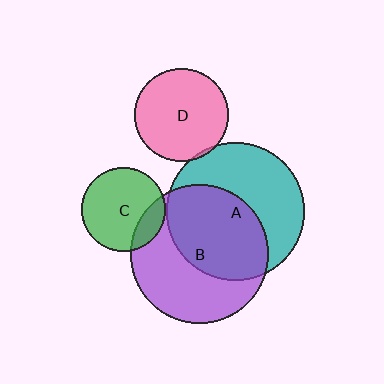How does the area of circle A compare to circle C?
Approximately 2.7 times.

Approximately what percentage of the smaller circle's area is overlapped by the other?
Approximately 20%.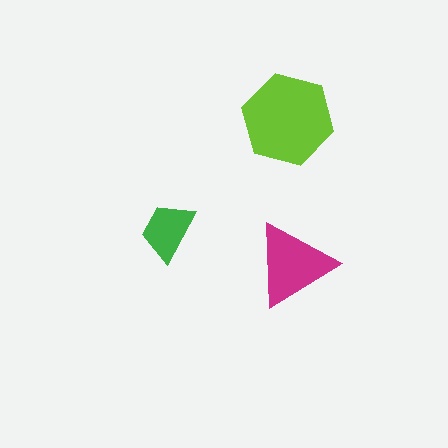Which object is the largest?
The lime hexagon.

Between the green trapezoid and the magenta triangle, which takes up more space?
The magenta triangle.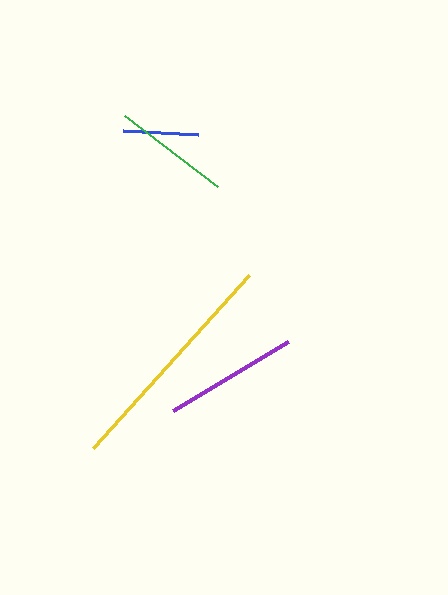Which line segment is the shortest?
The blue line is the shortest at approximately 75 pixels.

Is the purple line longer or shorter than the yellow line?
The yellow line is longer than the purple line.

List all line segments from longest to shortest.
From longest to shortest: yellow, purple, green, blue.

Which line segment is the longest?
The yellow line is the longest at approximately 234 pixels.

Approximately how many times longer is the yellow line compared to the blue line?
The yellow line is approximately 3.1 times the length of the blue line.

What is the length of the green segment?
The green segment is approximately 117 pixels long.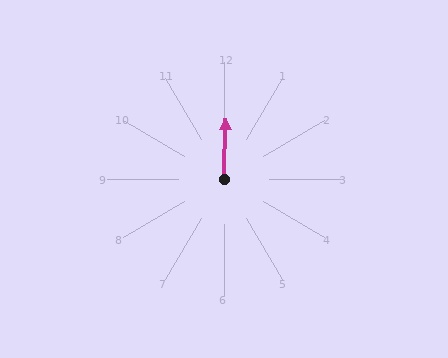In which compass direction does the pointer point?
North.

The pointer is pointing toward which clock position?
Roughly 12 o'clock.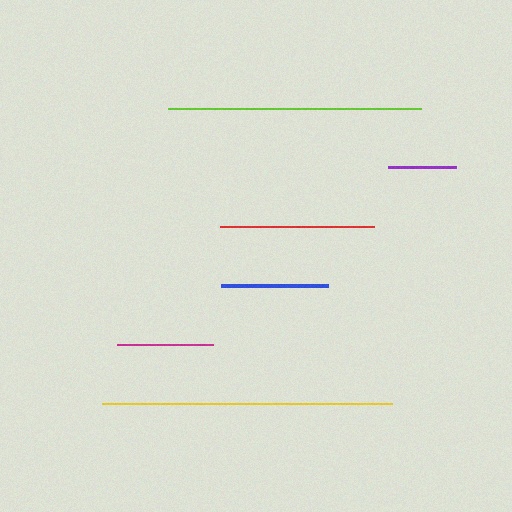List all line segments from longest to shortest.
From longest to shortest: yellow, lime, red, blue, magenta, purple.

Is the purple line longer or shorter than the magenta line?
The magenta line is longer than the purple line.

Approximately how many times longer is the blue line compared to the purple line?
The blue line is approximately 1.6 times the length of the purple line.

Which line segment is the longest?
The yellow line is the longest at approximately 290 pixels.